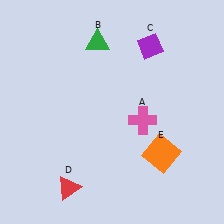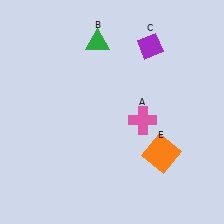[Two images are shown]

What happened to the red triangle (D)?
The red triangle (D) was removed in Image 2. It was in the bottom-left area of Image 1.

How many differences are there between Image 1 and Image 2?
There is 1 difference between the two images.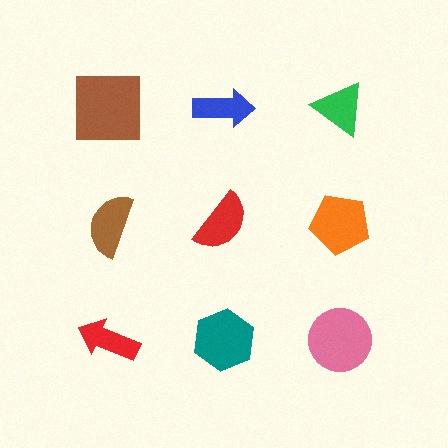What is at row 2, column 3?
An orange pentagon.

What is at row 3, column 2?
A teal hexagon.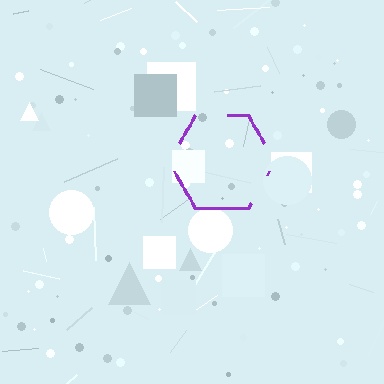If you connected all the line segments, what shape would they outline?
They would outline a hexagon.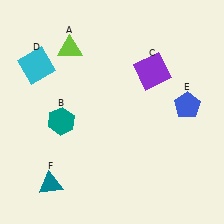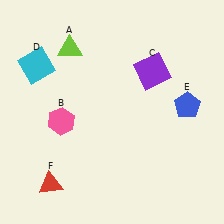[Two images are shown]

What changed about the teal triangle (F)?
In Image 1, F is teal. In Image 2, it changed to red.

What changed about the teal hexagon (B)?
In Image 1, B is teal. In Image 2, it changed to pink.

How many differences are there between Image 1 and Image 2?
There are 2 differences between the two images.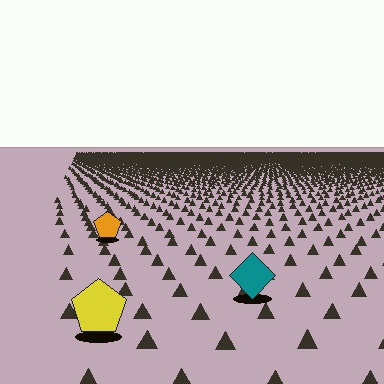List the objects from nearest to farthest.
From nearest to farthest: the yellow pentagon, the teal diamond, the orange pentagon.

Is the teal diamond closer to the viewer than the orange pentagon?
Yes. The teal diamond is closer — you can tell from the texture gradient: the ground texture is coarser near it.